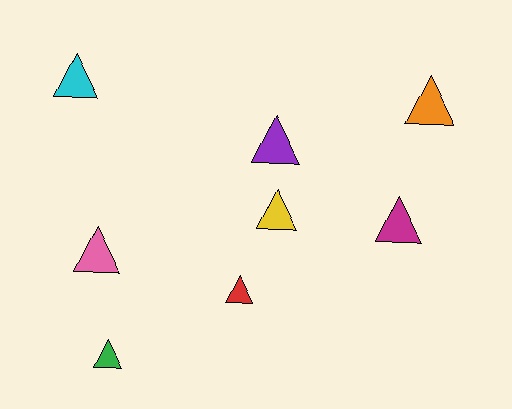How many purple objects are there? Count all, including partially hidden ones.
There is 1 purple object.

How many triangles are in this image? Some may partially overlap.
There are 8 triangles.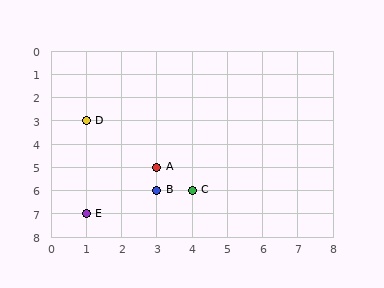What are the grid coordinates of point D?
Point D is at grid coordinates (1, 3).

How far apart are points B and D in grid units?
Points B and D are 2 columns and 3 rows apart (about 3.6 grid units diagonally).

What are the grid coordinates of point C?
Point C is at grid coordinates (4, 6).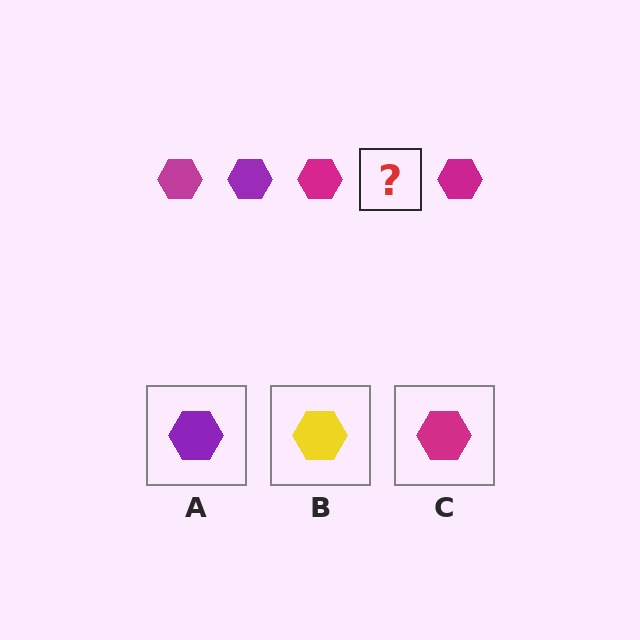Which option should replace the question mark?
Option A.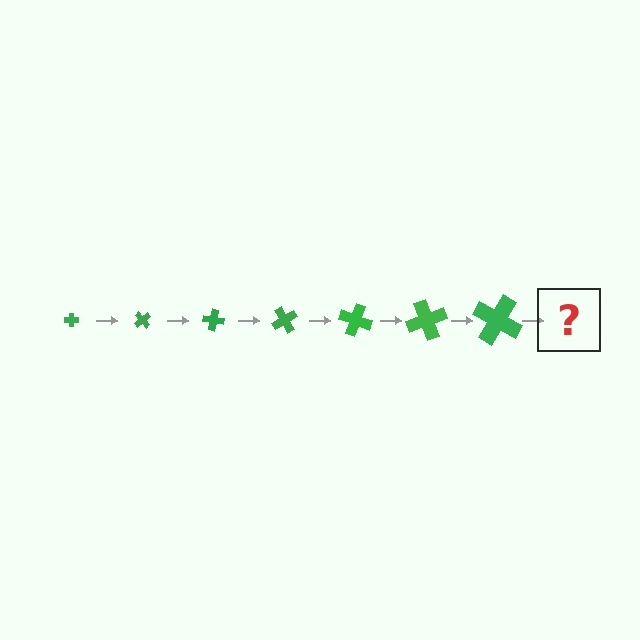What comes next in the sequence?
The next element should be a cross, larger than the previous one and rotated 350 degrees from the start.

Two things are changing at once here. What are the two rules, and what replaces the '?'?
The two rules are that the cross grows larger each step and it rotates 50 degrees each step. The '?' should be a cross, larger than the previous one and rotated 350 degrees from the start.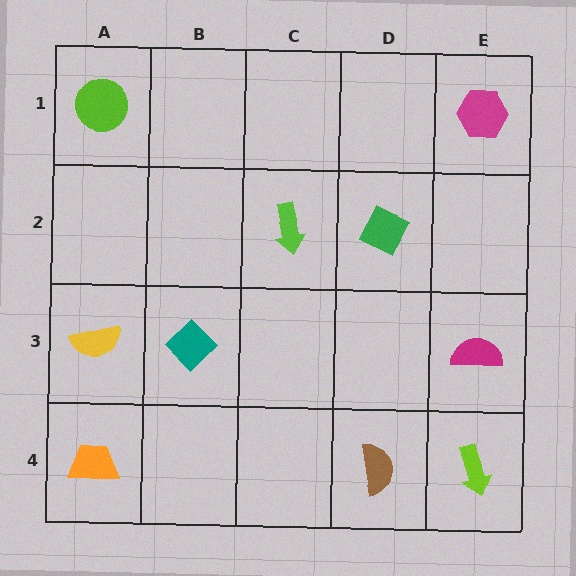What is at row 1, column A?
A lime circle.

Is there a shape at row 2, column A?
No, that cell is empty.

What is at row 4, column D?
A brown semicircle.